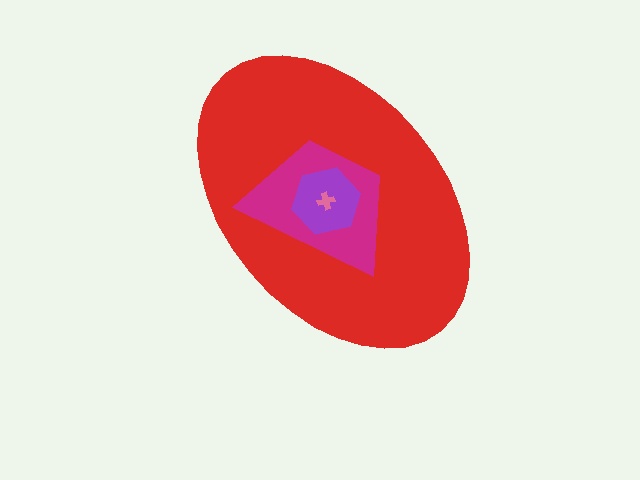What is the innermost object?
The pink cross.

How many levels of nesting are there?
4.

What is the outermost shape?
The red ellipse.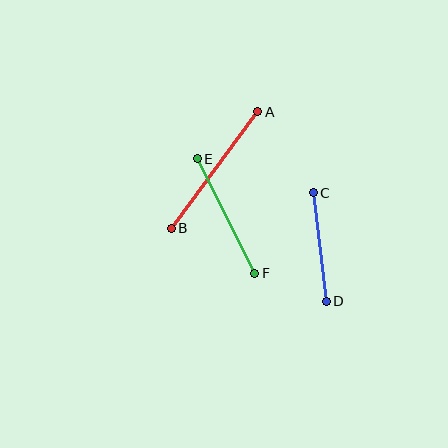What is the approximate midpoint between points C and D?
The midpoint is at approximately (320, 247) pixels.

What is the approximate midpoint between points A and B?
The midpoint is at approximately (214, 170) pixels.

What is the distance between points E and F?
The distance is approximately 128 pixels.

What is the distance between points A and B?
The distance is approximately 145 pixels.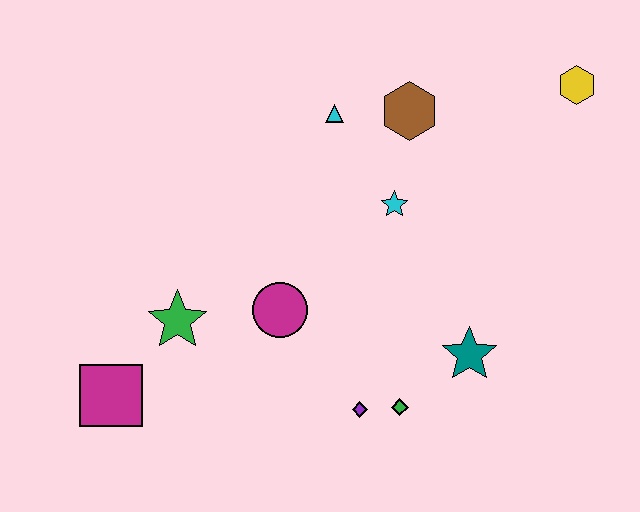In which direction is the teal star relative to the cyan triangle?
The teal star is below the cyan triangle.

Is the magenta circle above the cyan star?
No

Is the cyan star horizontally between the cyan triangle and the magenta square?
No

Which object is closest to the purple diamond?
The green diamond is closest to the purple diamond.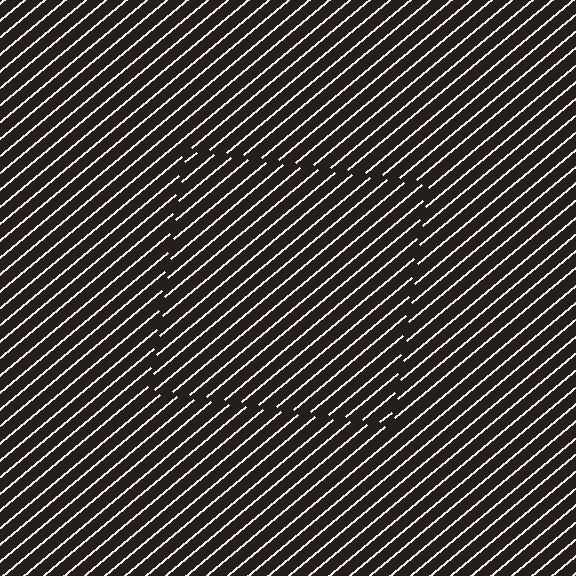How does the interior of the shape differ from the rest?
The interior of the shape contains the same grating, shifted by half a period — the contour is defined by the phase discontinuity where line-ends from the inner and outer gratings abut.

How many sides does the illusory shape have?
4 sides — the line-ends trace a square.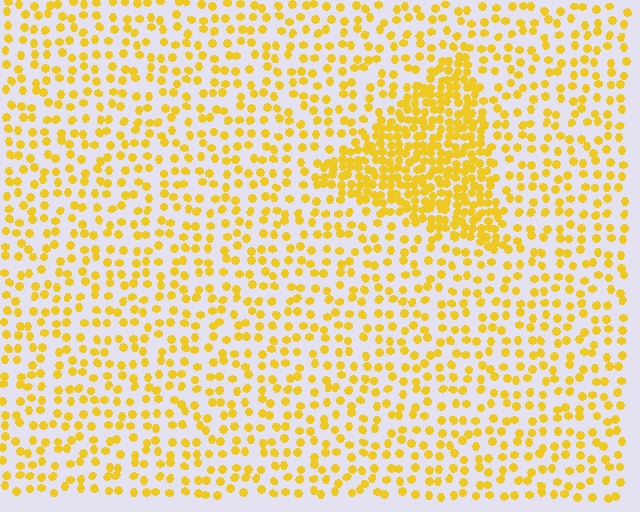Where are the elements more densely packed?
The elements are more densely packed inside the triangle boundary.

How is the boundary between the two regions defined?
The boundary is defined by a change in element density (approximately 2.4x ratio). All elements are the same color, size, and shape.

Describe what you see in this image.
The image contains small yellow elements arranged at two different densities. A triangle-shaped region is visible where the elements are more densely packed than the surrounding area.